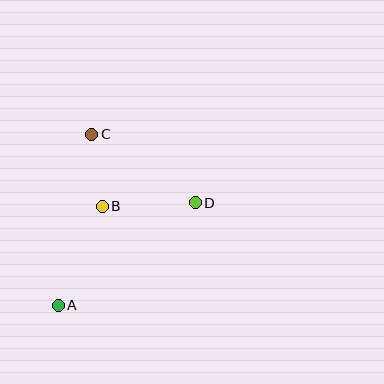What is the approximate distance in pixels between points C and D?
The distance between C and D is approximately 124 pixels.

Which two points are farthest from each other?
Points A and C are farthest from each other.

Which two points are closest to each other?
Points B and C are closest to each other.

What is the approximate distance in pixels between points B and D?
The distance between B and D is approximately 93 pixels.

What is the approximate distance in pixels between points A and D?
The distance between A and D is approximately 171 pixels.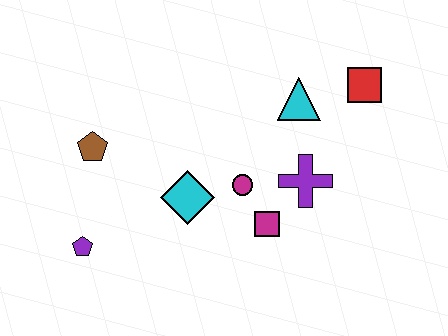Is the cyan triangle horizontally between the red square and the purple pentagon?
Yes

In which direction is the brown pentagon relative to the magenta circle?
The brown pentagon is to the left of the magenta circle.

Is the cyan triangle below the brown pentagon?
No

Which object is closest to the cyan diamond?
The magenta circle is closest to the cyan diamond.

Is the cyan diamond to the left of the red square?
Yes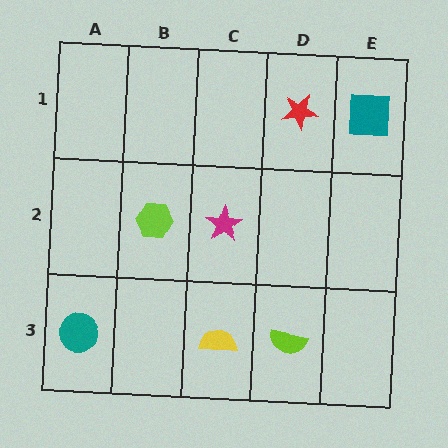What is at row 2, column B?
A lime hexagon.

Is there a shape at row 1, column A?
No, that cell is empty.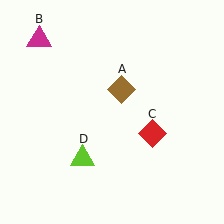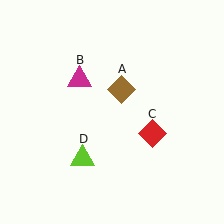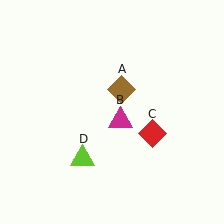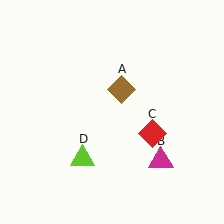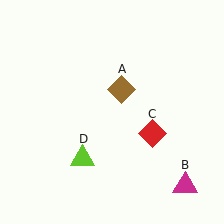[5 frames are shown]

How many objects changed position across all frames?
1 object changed position: magenta triangle (object B).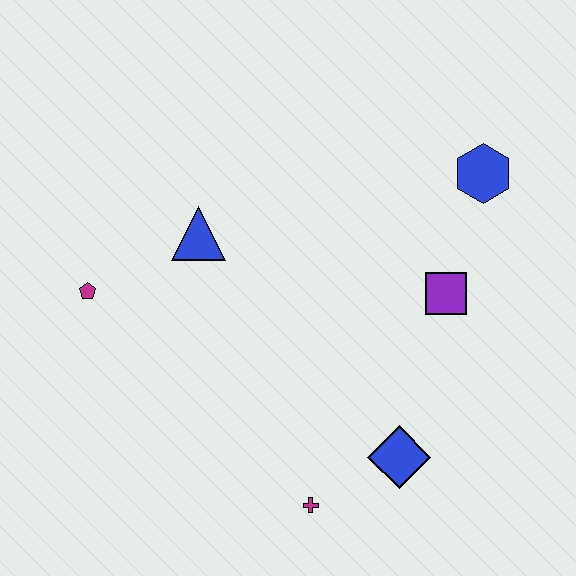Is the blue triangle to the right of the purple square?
No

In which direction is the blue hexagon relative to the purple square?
The blue hexagon is above the purple square.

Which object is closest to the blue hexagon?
The purple square is closest to the blue hexagon.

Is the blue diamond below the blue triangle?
Yes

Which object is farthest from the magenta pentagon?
The blue hexagon is farthest from the magenta pentagon.